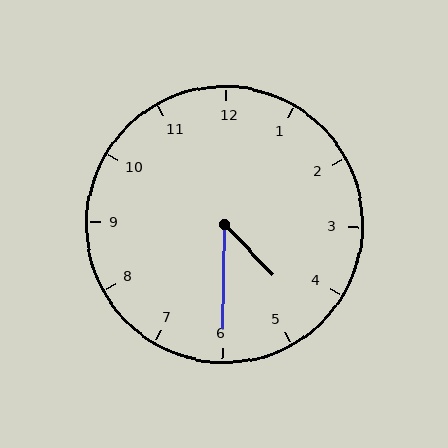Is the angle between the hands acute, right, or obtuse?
It is acute.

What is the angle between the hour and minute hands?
Approximately 45 degrees.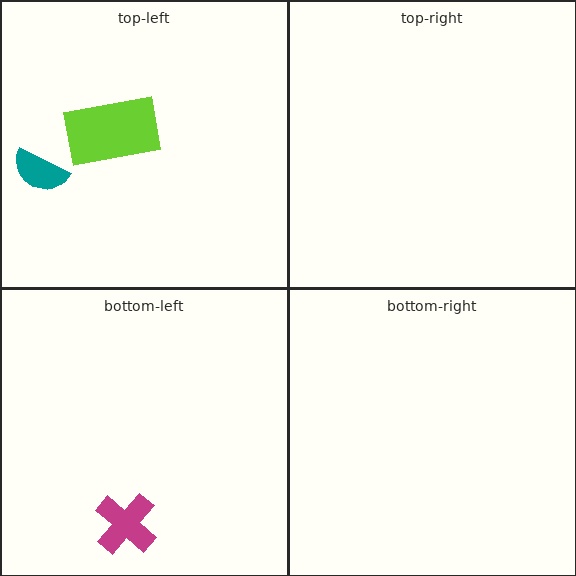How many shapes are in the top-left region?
2.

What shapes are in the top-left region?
The lime rectangle, the teal semicircle.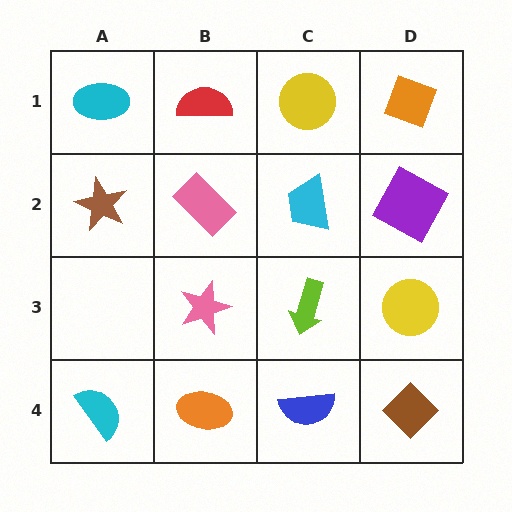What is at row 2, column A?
A brown star.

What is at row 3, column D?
A yellow circle.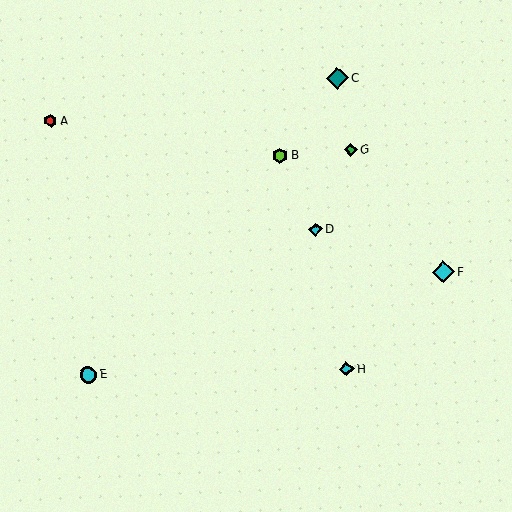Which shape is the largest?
The teal diamond (labeled C) is the largest.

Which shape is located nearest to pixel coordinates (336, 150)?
The green diamond (labeled G) at (350, 150) is nearest to that location.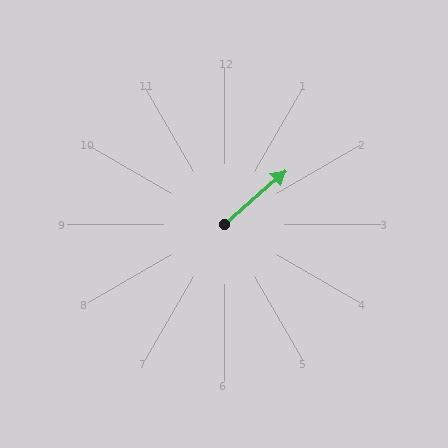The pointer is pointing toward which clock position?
Roughly 2 o'clock.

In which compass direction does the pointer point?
Northeast.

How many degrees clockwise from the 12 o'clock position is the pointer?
Approximately 49 degrees.